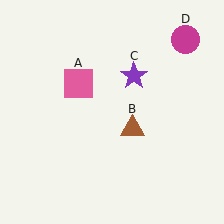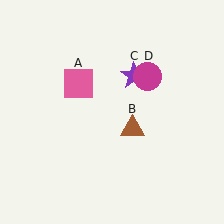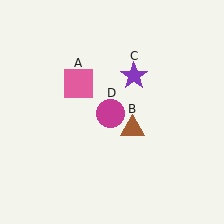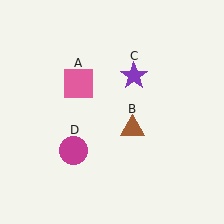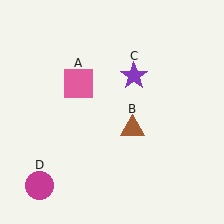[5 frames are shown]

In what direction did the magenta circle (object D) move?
The magenta circle (object D) moved down and to the left.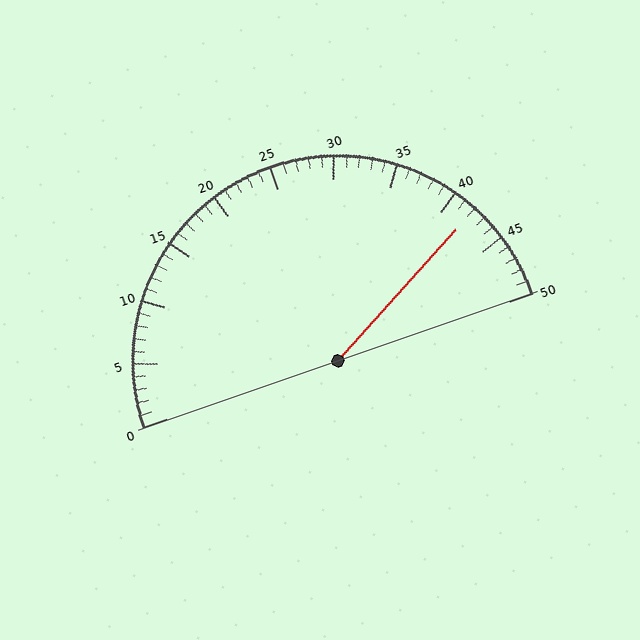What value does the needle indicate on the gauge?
The needle indicates approximately 42.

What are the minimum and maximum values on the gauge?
The gauge ranges from 0 to 50.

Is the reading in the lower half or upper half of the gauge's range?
The reading is in the upper half of the range (0 to 50).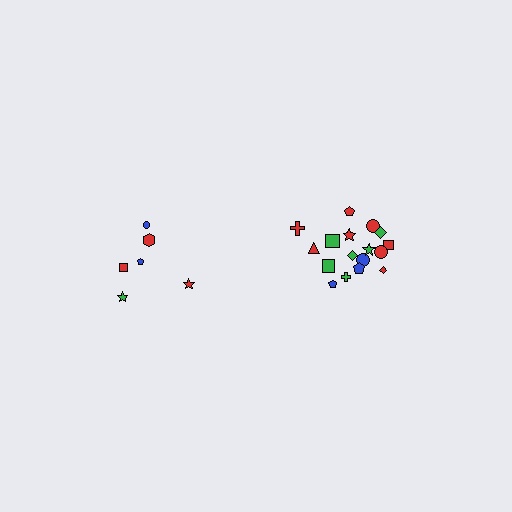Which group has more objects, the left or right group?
The right group.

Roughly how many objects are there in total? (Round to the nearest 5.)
Roughly 25 objects in total.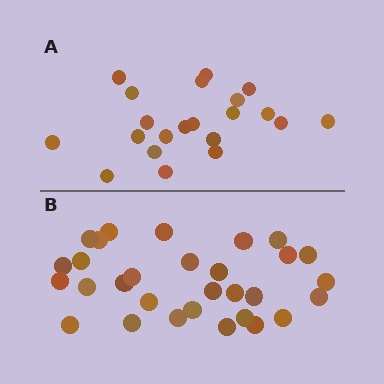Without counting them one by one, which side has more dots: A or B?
Region B (the bottom region) has more dots.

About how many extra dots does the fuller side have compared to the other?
Region B has roughly 8 or so more dots than region A.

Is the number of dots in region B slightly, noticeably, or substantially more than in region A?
Region B has noticeably more, but not dramatically so. The ratio is roughly 1.4 to 1.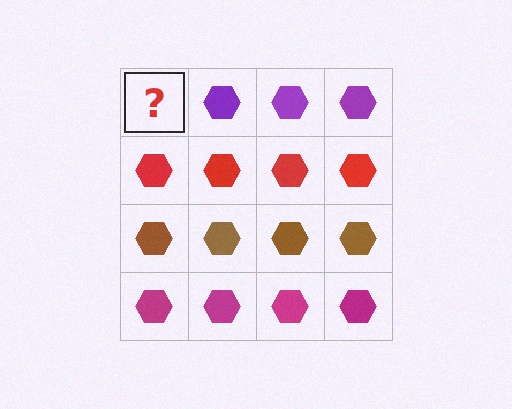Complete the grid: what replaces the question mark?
The question mark should be replaced with a purple hexagon.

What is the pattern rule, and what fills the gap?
The rule is that each row has a consistent color. The gap should be filled with a purple hexagon.